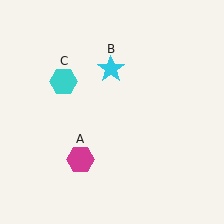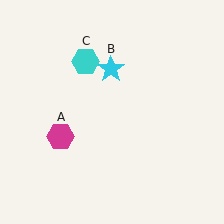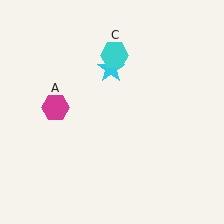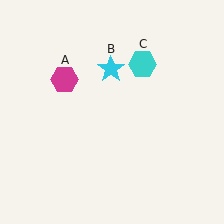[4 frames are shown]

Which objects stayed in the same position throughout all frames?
Cyan star (object B) remained stationary.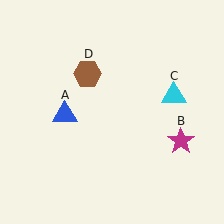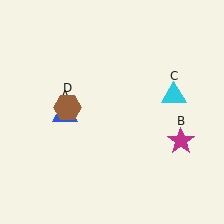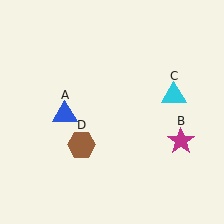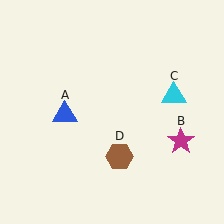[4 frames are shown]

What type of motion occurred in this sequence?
The brown hexagon (object D) rotated counterclockwise around the center of the scene.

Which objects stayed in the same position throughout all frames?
Blue triangle (object A) and magenta star (object B) and cyan triangle (object C) remained stationary.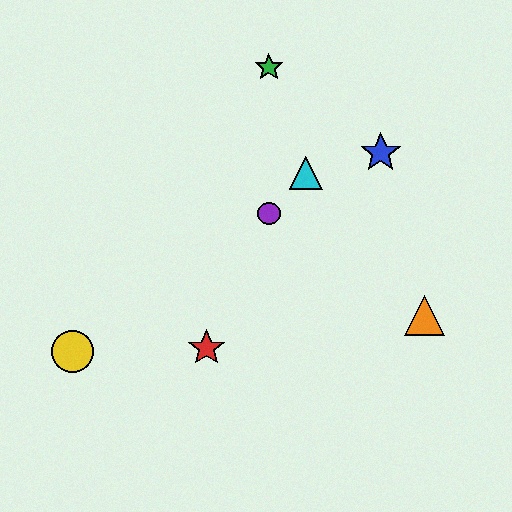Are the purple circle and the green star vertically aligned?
Yes, both are at x≈269.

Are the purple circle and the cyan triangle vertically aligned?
No, the purple circle is at x≈269 and the cyan triangle is at x≈306.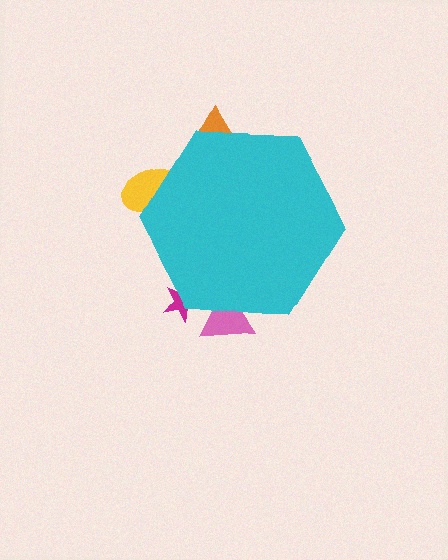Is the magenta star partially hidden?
Yes, the magenta star is partially hidden behind the cyan hexagon.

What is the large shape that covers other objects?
A cyan hexagon.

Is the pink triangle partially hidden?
Yes, the pink triangle is partially hidden behind the cyan hexagon.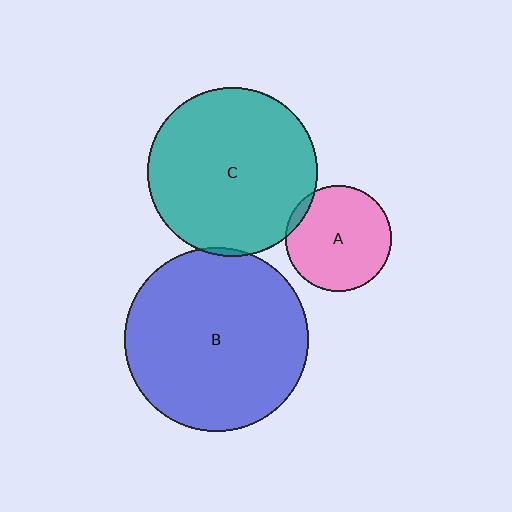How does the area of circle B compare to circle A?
Approximately 3.0 times.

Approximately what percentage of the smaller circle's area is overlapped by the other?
Approximately 5%.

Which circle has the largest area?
Circle B (blue).